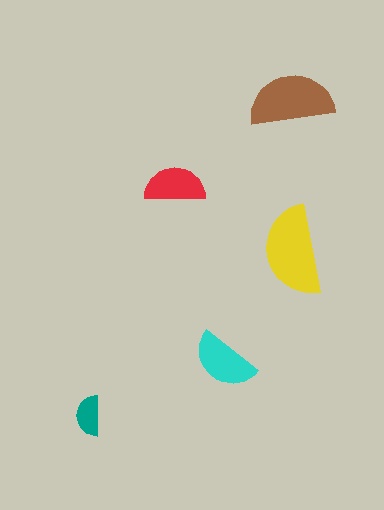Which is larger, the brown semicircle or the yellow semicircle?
The yellow one.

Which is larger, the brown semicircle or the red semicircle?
The brown one.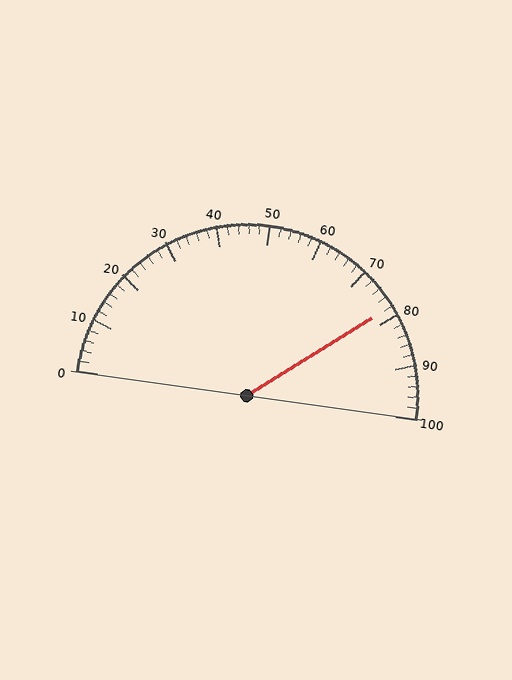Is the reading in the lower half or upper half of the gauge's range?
The reading is in the upper half of the range (0 to 100).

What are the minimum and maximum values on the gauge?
The gauge ranges from 0 to 100.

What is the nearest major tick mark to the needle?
The nearest major tick mark is 80.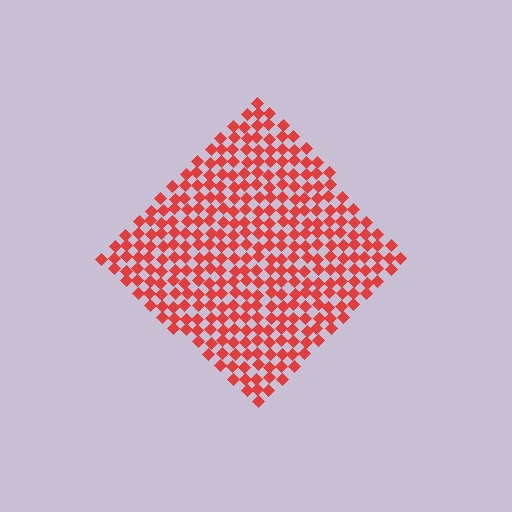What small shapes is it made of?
It is made of small diamonds.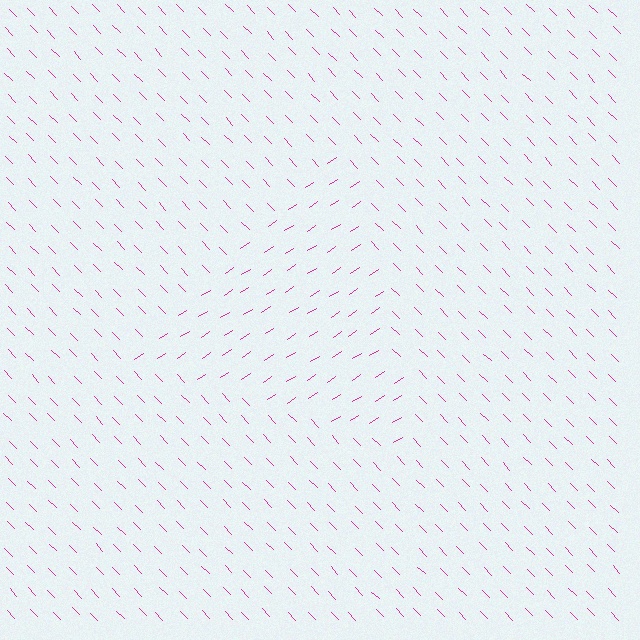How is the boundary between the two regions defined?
The boundary is defined purely by a change in line orientation (approximately 79 degrees difference). All lines are the same color and thickness.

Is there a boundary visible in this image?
Yes, there is a texture boundary formed by a change in line orientation.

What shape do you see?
I see a triangle.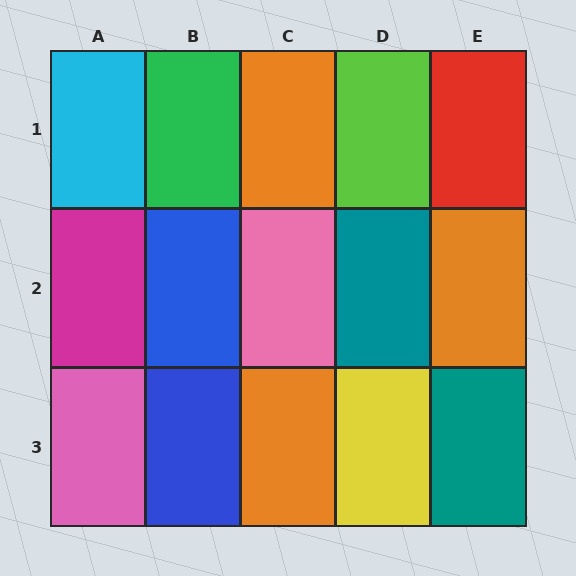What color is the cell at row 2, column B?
Blue.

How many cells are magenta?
1 cell is magenta.